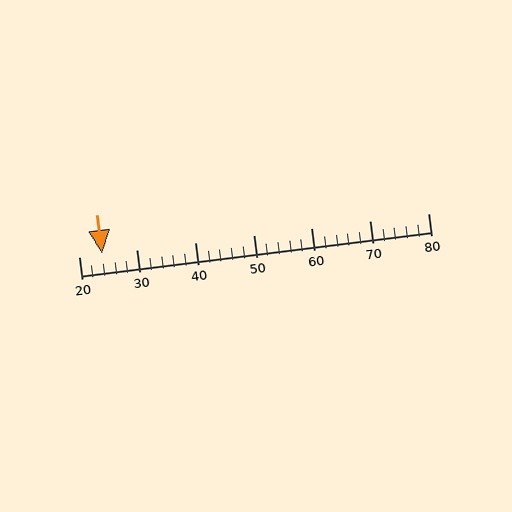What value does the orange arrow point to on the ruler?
The orange arrow points to approximately 24.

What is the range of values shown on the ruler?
The ruler shows values from 20 to 80.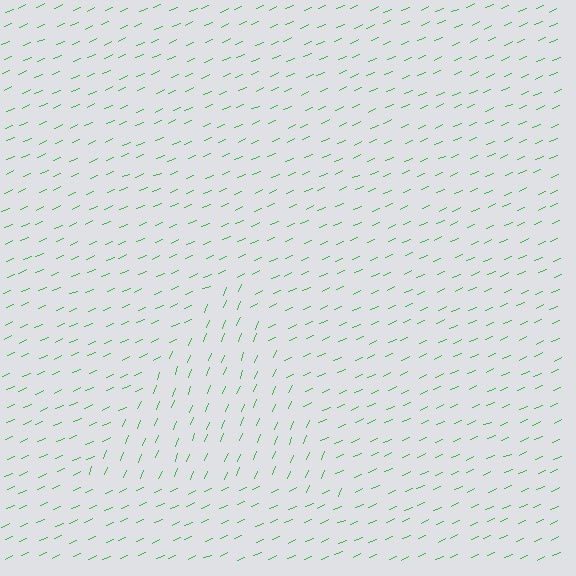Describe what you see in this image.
The image is filled with small green line segments. A triangle region in the image has lines oriented differently from the surrounding lines, creating a visible texture boundary.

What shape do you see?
I see a triangle.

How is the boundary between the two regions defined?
The boundary is defined purely by a change in line orientation (approximately 45 degrees difference). All lines are the same color and thickness.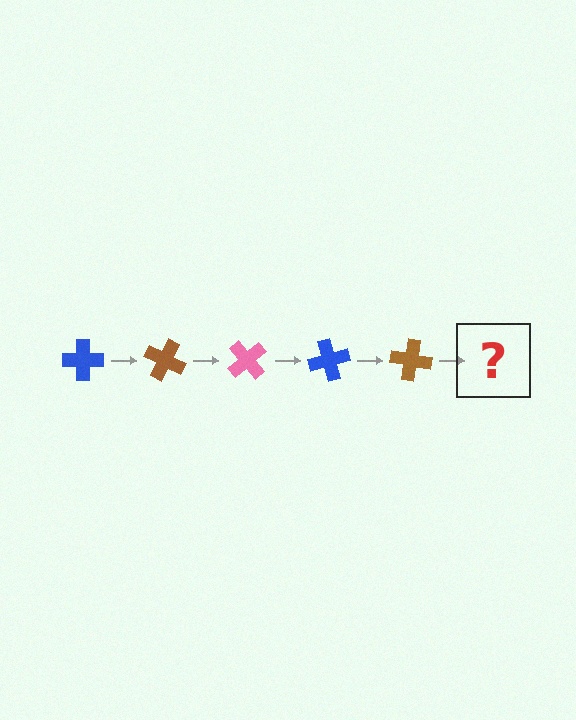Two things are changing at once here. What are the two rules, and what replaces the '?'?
The two rules are that it rotates 25 degrees each step and the color cycles through blue, brown, and pink. The '?' should be a pink cross, rotated 125 degrees from the start.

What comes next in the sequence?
The next element should be a pink cross, rotated 125 degrees from the start.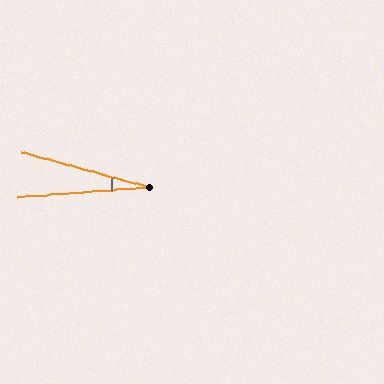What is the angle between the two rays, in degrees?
Approximately 20 degrees.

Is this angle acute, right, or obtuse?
It is acute.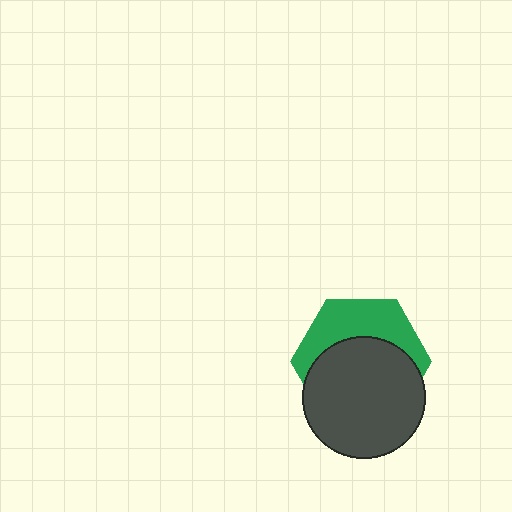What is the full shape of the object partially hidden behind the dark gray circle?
The partially hidden object is a green hexagon.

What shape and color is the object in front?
The object in front is a dark gray circle.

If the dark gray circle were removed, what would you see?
You would see the complete green hexagon.